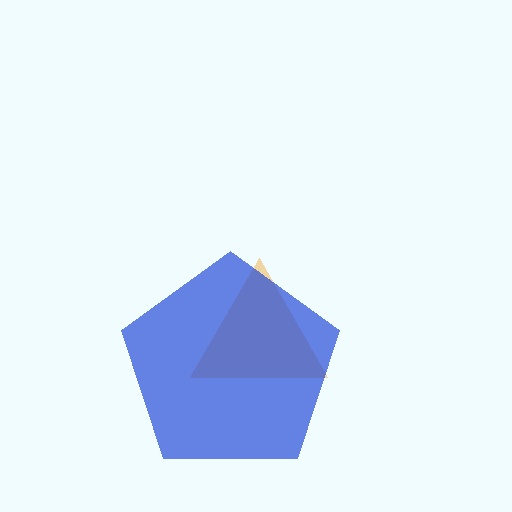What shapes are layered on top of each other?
The layered shapes are: an orange triangle, a blue pentagon.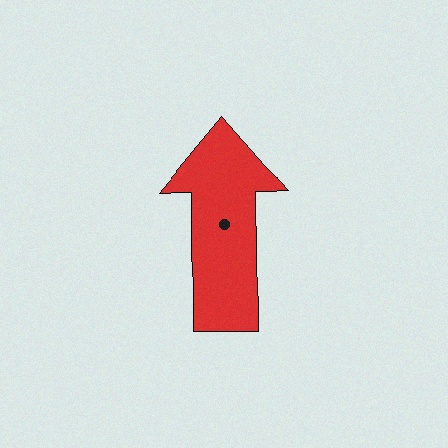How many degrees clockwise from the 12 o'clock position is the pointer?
Approximately 359 degrees.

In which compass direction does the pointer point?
North.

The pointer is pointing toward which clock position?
Roughly 12 o'clock.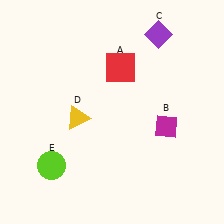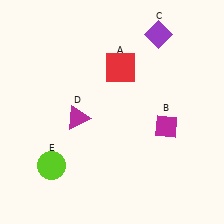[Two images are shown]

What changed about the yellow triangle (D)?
In Image 1, D is yellow. In Image 2, it changed to magenta.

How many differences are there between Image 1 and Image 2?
There is 1 difference between the two images.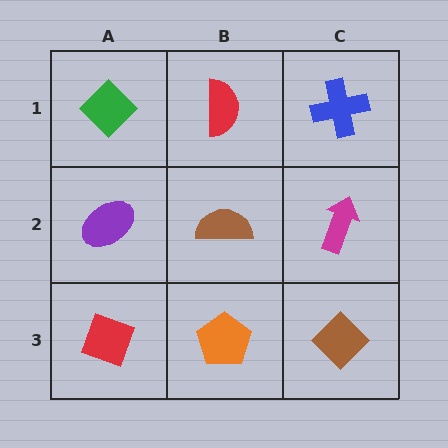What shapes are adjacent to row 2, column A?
A green diamond (row 1, column A), a red diamond (row 3, column A), a brown semicircle (row 2, column B).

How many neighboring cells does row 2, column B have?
4.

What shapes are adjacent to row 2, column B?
A red semicircle (row 1, column B), an orange pentagon (row 3, column B), a purple ellipse (row 2, column A), a magenta arrow (row 2, column C).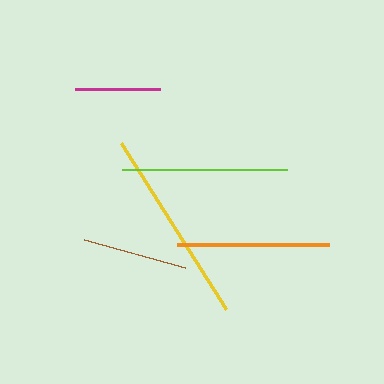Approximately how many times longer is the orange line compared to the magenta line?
The orange line is approximately 1.8 times the length of the magenta line.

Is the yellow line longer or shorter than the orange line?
The yellow line is longer than the orange line.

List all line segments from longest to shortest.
From longest to shortest: yellow, lime, orange, brown, magenta.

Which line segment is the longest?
The yellow line is the longest at approximately 197 pixels.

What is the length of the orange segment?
The orange segment is approximately 152 pixels long.